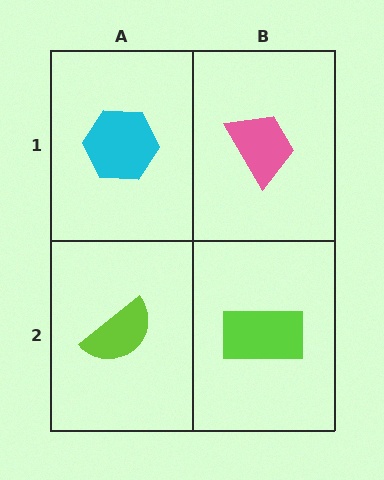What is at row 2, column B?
A lime rectangle.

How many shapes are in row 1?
2 shapes.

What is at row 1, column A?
A cyan hexagon.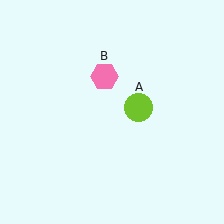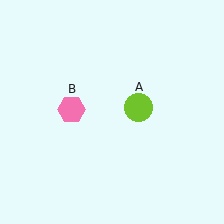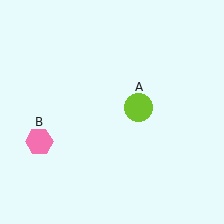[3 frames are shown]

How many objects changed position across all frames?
1 object changed position: pink hexagon (object B).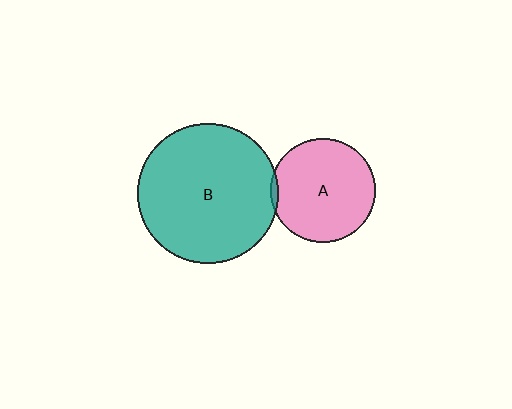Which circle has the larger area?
Circle B (teal).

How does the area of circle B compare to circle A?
Approximately 1.8 times.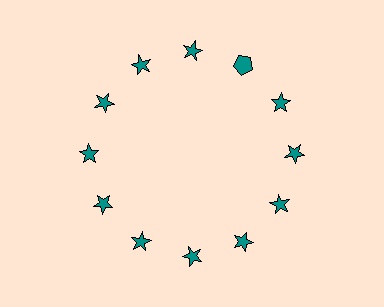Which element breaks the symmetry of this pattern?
The teal pentagon at roughly the 1 o'clock position breaks the symmetry. All other shapes are teal stars.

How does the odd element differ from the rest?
It has a different shape: pentagon instead of star.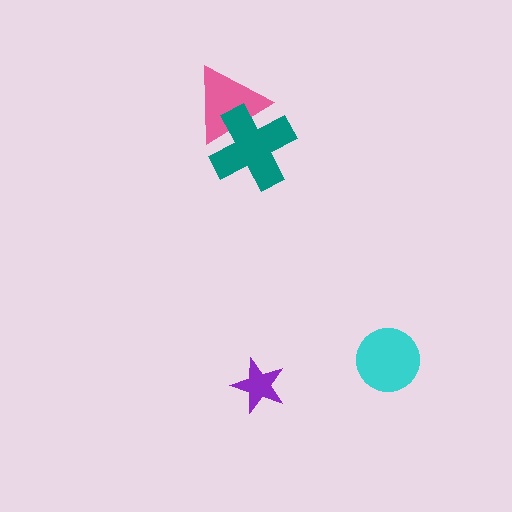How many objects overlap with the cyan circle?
0 objects overlap with the cyan circle.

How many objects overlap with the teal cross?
1 object overlaps with the teal cross.